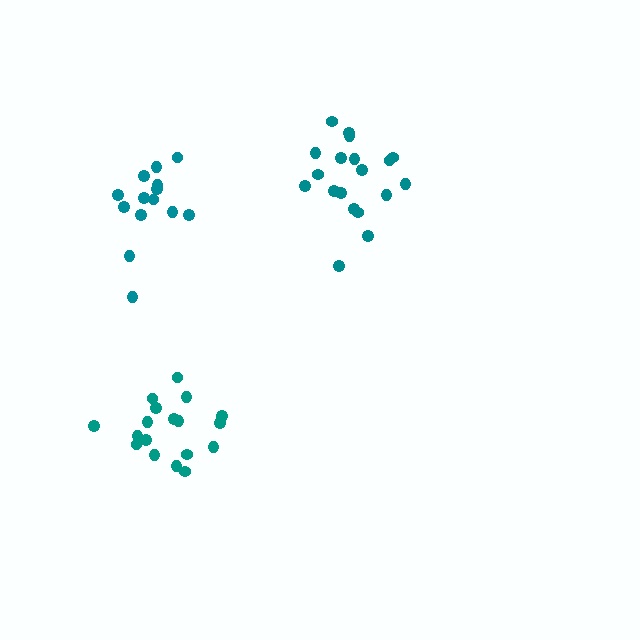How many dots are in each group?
Group 1: 19 dots, Group 2: 18 dots, Group 3: 14 dots (51 total).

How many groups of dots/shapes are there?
There are 3 groups.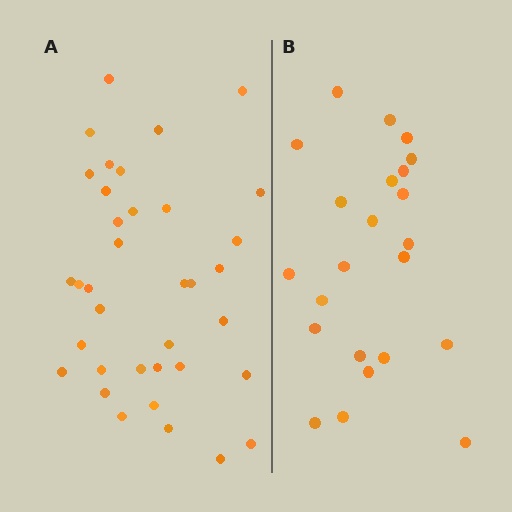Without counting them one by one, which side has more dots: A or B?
Region A (the left region) has more dots.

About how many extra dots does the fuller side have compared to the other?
Region A has approximately 15 more dots than region B.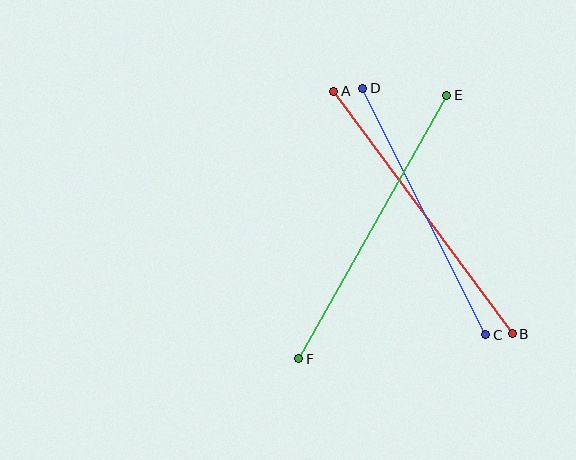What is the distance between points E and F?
The distance is approximately 302 pixels.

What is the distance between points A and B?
The distance is approximately 301 pixels.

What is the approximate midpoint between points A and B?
The midpoint is at approximately (423, 213) pixels.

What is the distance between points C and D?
The distance is approximately 275 pixels.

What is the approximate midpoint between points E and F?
The midpoint is at approximately (373, 227) pixels.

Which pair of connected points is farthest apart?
Points E and F are farthest apart.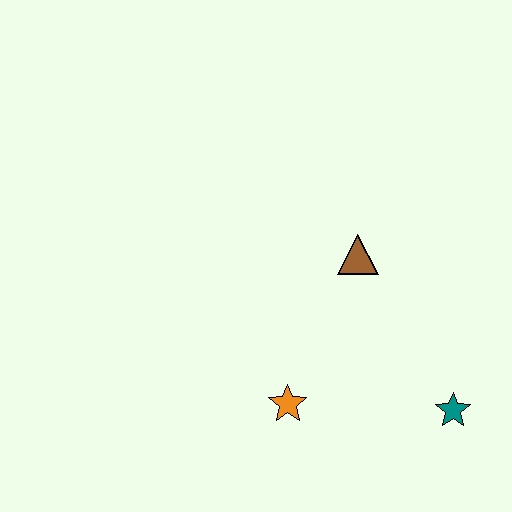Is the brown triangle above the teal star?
Yes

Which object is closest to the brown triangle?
The orange star is closest to the brown triangle.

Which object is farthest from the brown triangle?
The teal star is farthest from the brown triangle.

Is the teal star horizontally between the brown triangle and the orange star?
No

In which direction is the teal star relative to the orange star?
The teal star is to the right of the orange star.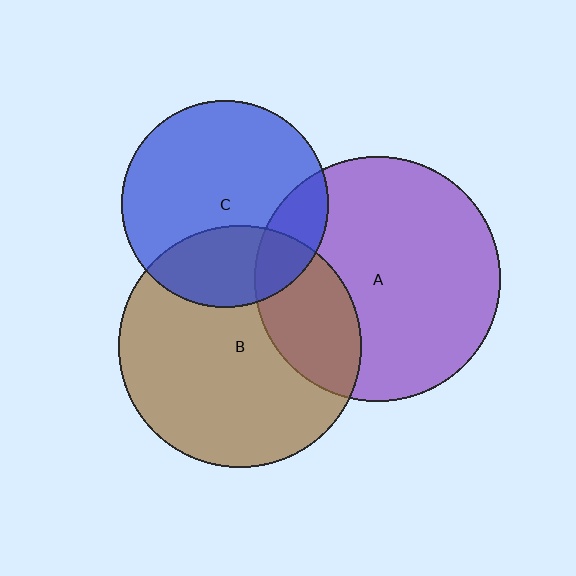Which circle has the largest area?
Circle A (purple).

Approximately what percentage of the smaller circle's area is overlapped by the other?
Approximately 30%.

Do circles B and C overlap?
Yes.